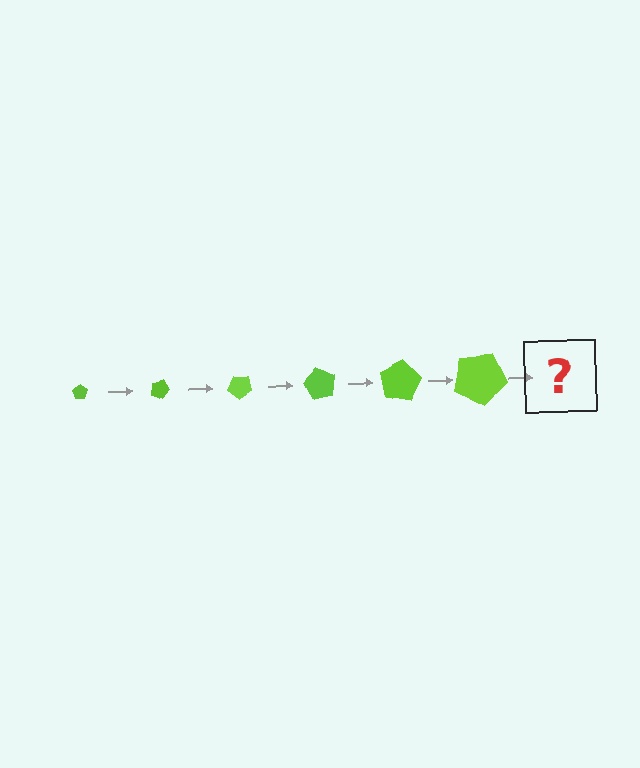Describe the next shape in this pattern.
It should be a pentagon, larger than the previous one and rotated 120 degrees from the start.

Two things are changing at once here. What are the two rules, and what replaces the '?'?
The two rules are that the pentagon grows larger each step and it rotates 20 degrees each step. The '?' should be a pentagon, larger than the previous one and rotated 120 degrees from the start.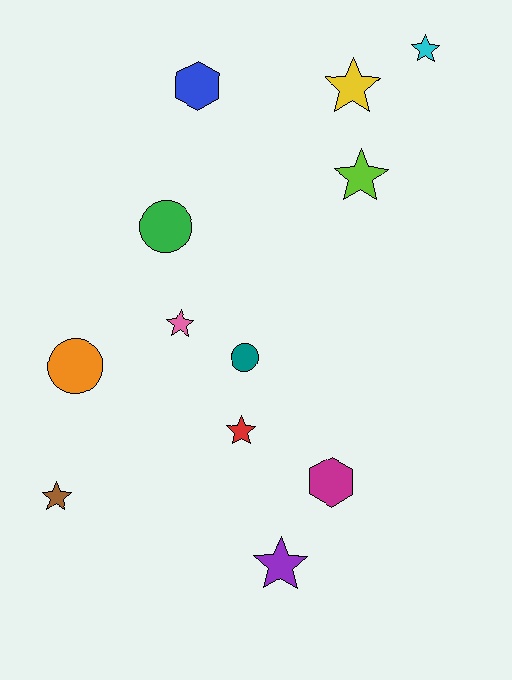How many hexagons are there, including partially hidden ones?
There are 2 hexagons.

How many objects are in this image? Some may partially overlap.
There are 12 objects.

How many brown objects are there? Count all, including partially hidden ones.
There is 1 brown object.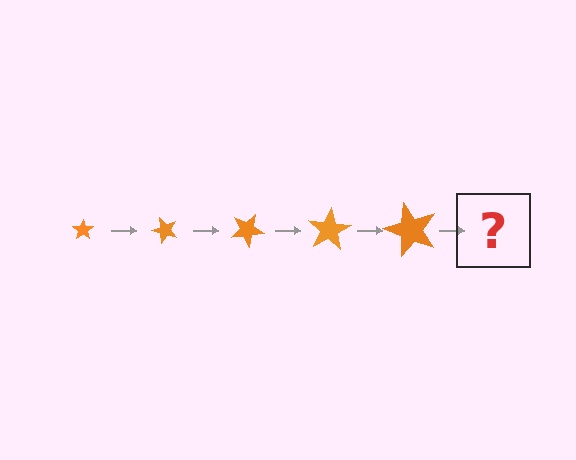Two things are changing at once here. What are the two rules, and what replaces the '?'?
The two rules are that the star grows larger each step and it rotates 50 degrees each step. The '?' should be a star, larger than the previous one and rotated 250 degrees from the start.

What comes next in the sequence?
The next element should be a star, larger than the previous one and rotated 250 degrees from the start.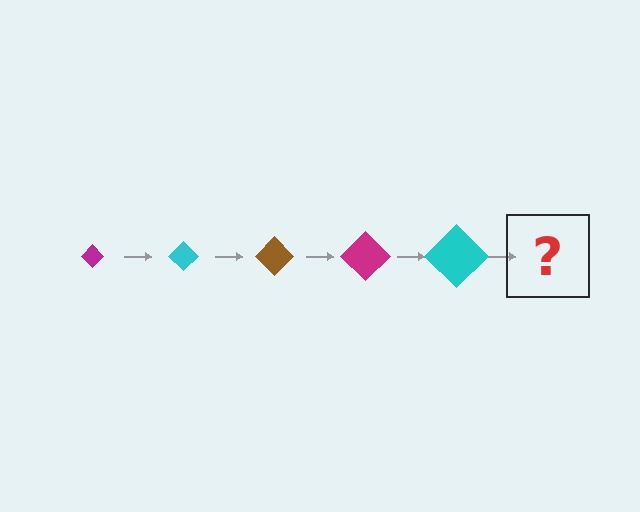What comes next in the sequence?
The next element should be a brown diamond, larger than the previous one.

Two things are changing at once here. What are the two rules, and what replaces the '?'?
The two rules are that the diamond grows larger each step and the color cycles through magenta, cyan, and brown. The '?' should be a brown diamond, larger than the previous one.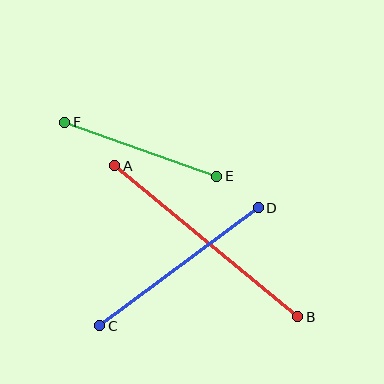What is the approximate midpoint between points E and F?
The midpoint is at approximately (141, 149) pixels.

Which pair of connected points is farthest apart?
Points A and B are farthest apart.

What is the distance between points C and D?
The distance is approximately 197 pixels.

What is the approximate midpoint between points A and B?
The midpoint is at approximately (206, 241) pixels.